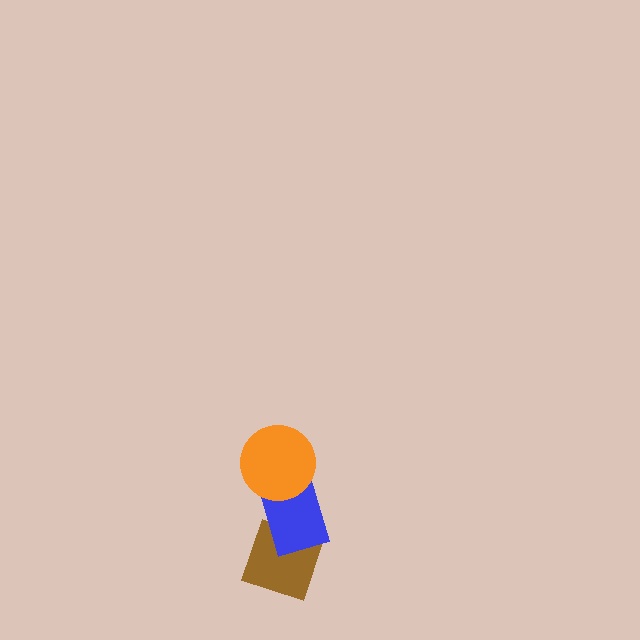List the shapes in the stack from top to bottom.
From top to bottom: the orange circle, the blue rectangle, the brown diamond.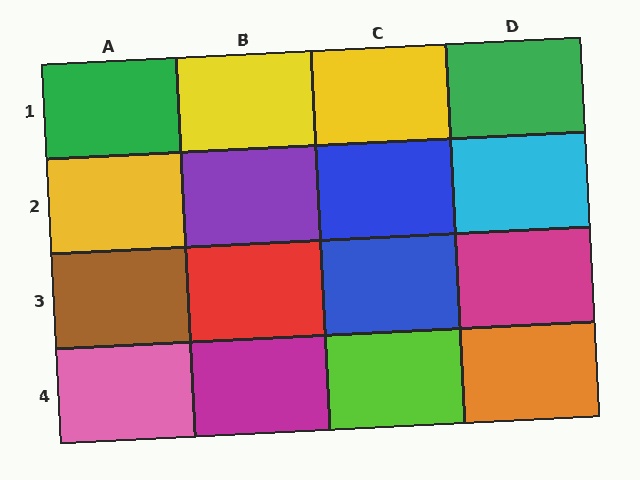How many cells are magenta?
2 cells are magenta.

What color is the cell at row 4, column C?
Lime.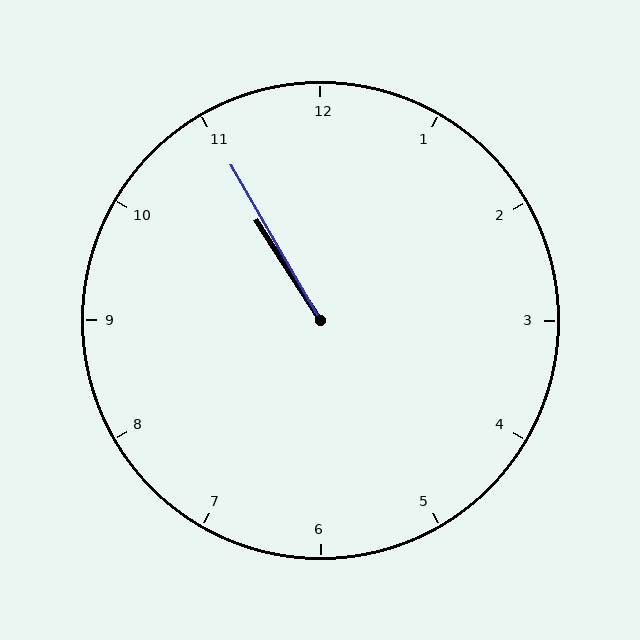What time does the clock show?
10:55.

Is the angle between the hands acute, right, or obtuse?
It is acute.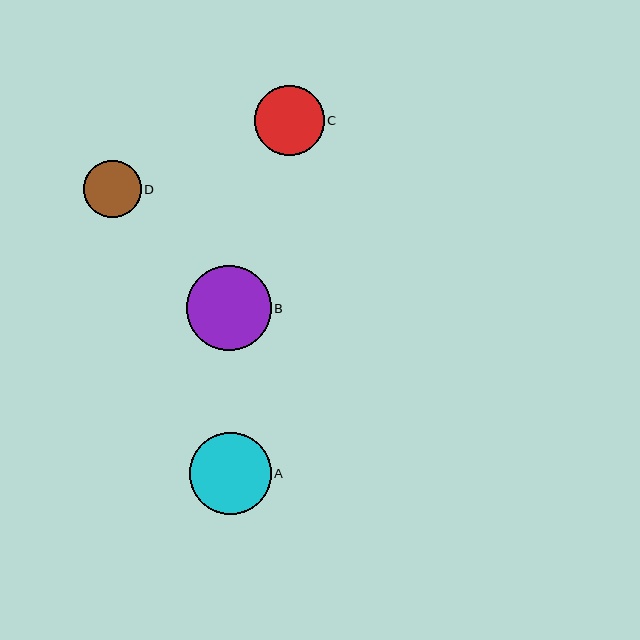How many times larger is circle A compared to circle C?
Circle A is approximately 1.2 times the size of circle C.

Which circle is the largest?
Circle B is the largest with a size of approximately 85 pixels.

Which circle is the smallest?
Circle D is the smallest with a size of approximately 57 pixels.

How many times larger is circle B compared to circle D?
Circle B is approximately 1.5 times the size of circle D.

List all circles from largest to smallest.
From largest to smallest: B, A, C, D.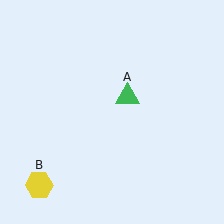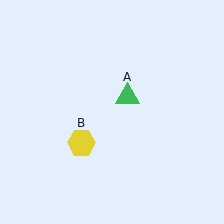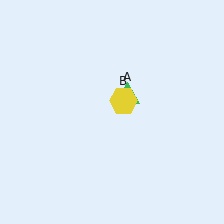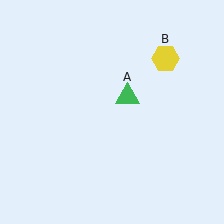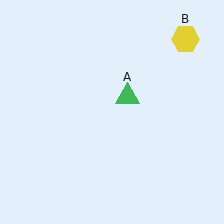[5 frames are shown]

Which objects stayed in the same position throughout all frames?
Green triangle (object A) remained stationary.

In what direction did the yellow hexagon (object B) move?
The yellow hexagon (object B) moved up and to the right.